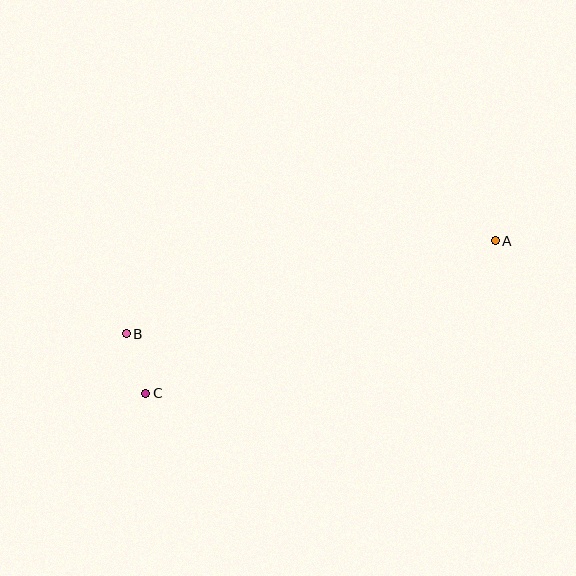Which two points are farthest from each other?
Points A and C are farthest from each other.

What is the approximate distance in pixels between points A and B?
The distance between A and B is approximately 381 pixels.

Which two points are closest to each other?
Points B and C are closest to each other.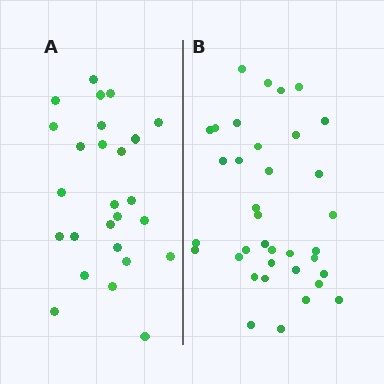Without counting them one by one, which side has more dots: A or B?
Region B (the right region) has more dots.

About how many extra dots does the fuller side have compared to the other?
Region B has roughly 10 or so more dots than region A.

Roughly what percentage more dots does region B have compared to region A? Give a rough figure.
About 40% more.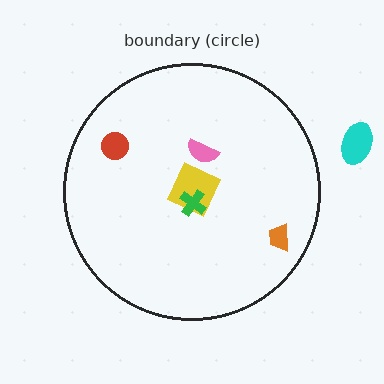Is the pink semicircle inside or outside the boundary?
Inside.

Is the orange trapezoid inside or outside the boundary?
Inside.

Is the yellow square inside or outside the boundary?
Inside.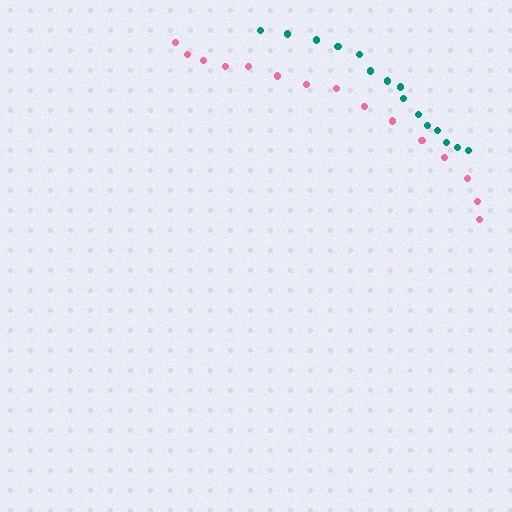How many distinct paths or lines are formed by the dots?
There are 2 distinct paths.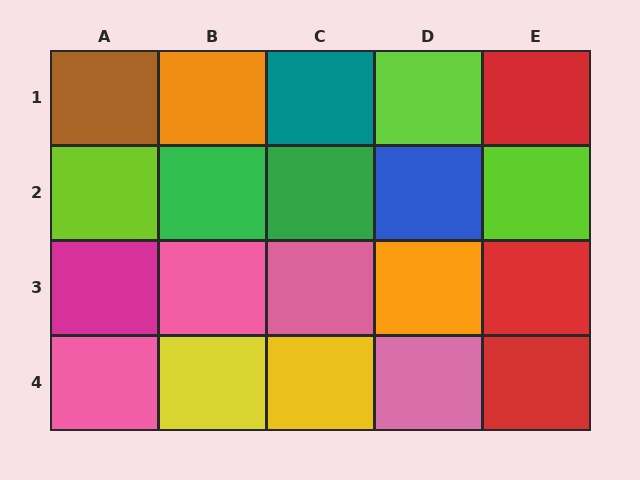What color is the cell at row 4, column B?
Yellow.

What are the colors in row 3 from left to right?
Magenta, pink, pink, orange, red.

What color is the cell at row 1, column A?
Brown.